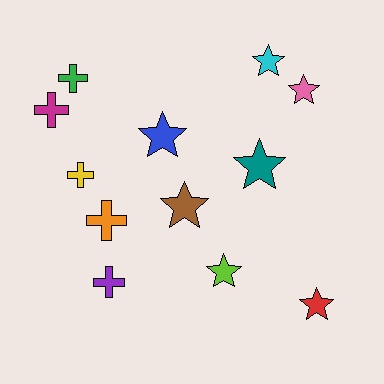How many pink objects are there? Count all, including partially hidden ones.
There is 1 pink object.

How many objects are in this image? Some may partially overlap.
There are 12 objects.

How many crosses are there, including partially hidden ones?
There are 5 crosses.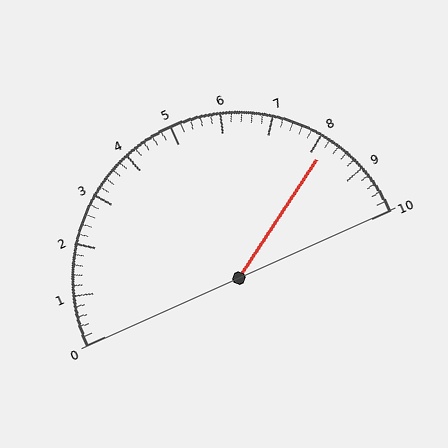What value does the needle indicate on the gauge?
The needle indicates approximately 8.2.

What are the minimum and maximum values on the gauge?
The gauge ranges from 0 to 10.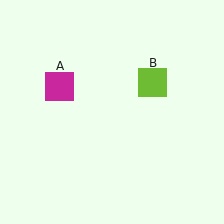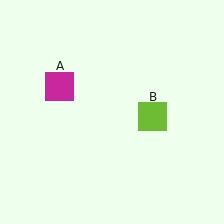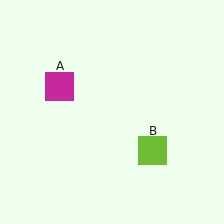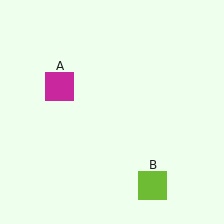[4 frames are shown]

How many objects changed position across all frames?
1 object changed position: lime square (object B).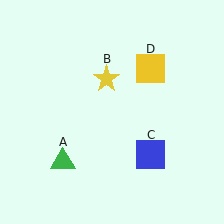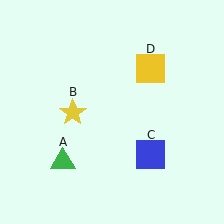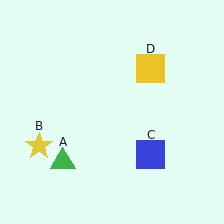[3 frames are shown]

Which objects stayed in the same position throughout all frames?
Green triangle (object A) and blue square (object C) and yellow square (object D) remained stationary.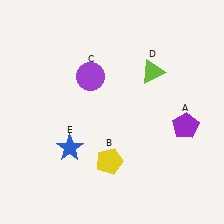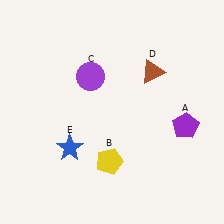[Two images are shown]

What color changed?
The triangle (D) changed from lime in Image 1 to brown in Image 2.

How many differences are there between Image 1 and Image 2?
There is 1 difference between the two images.